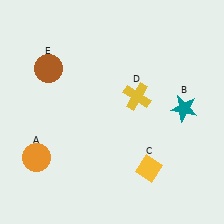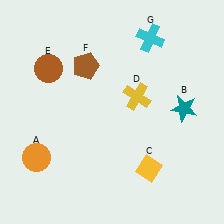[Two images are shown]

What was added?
A brown pentagon (F), a cyan cross (G) were added in Image 2.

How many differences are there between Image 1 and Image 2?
There are 2 differences between the two images.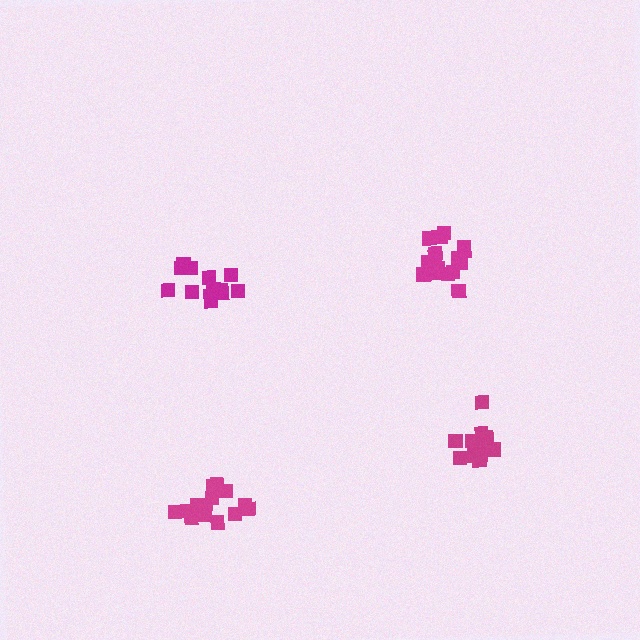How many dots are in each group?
Group 1: 17 dots, Group 2: 15 dots, Group 3: 13 dots, Group 4: 13 dots (58 total).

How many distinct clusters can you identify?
There are 4 distinct clusters.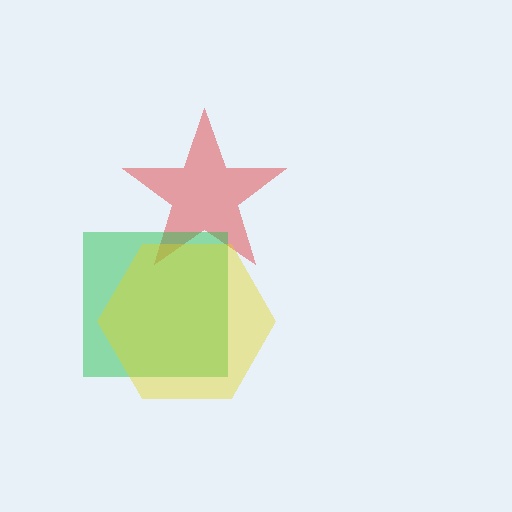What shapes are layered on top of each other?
The layered shapes are: a red star, a green square, a yellow hexagon.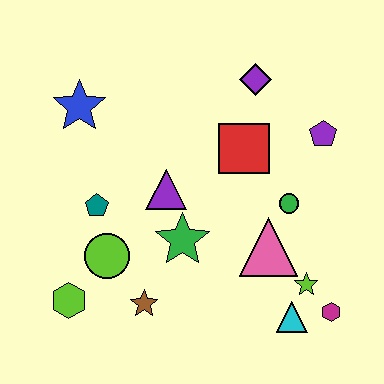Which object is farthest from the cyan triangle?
The blue star is farthest from the cyan triangle.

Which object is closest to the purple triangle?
The green star is closest to the purple triangle.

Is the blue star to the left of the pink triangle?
Yes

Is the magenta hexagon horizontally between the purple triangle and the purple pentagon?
No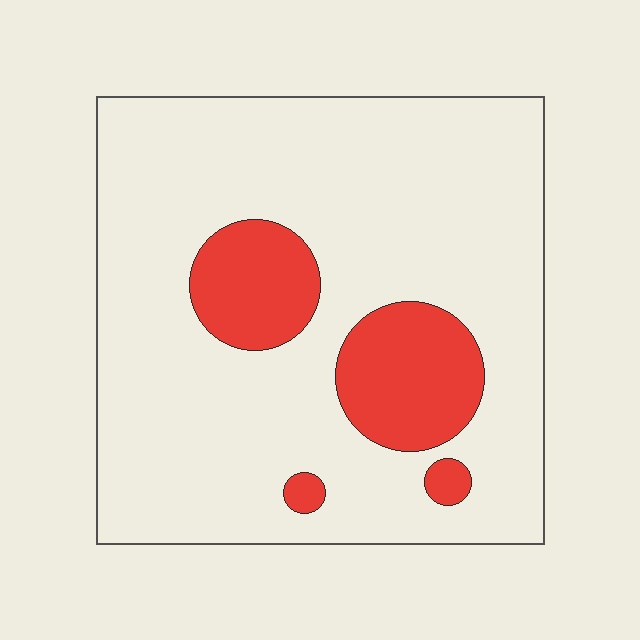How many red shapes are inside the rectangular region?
4.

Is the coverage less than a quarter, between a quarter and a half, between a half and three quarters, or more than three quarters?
Less than a quarter.